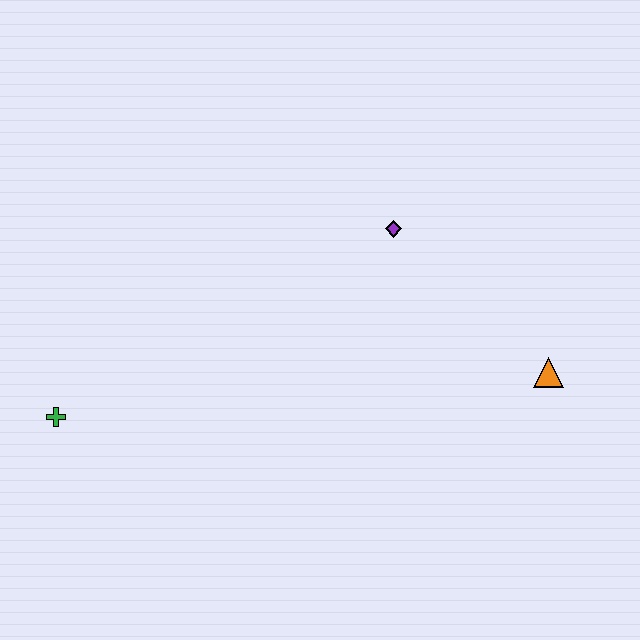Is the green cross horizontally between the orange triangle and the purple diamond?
No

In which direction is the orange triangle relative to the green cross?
The orange triangle is to the right of the green cross.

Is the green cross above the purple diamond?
No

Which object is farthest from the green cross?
The orange triangle is farthest from the green cross.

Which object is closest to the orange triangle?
The purple diamond is closest to the orange triangle.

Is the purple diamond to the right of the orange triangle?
No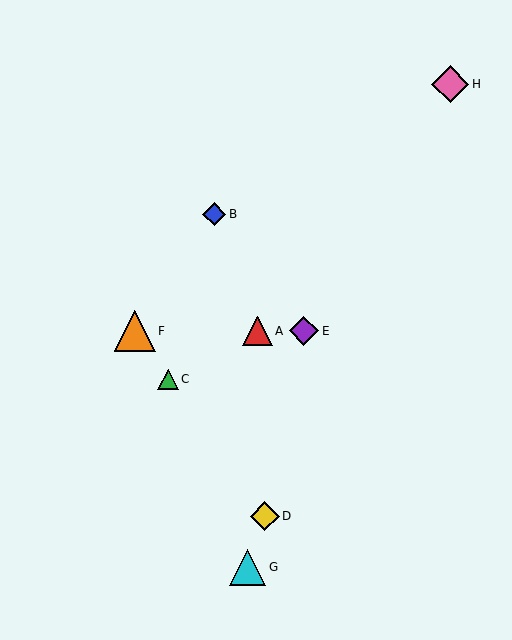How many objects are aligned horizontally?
3 objects (A, E, F) are aligned horizontally.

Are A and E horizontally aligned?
Yes, both are at y≈331.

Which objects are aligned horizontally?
Objects A, E, F are aligned horizontally.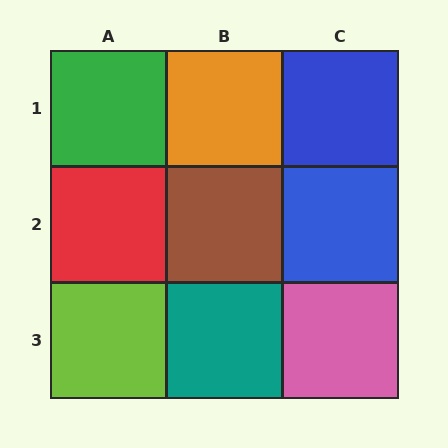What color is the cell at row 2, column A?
Red.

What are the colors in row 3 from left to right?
Lime, teal, pink.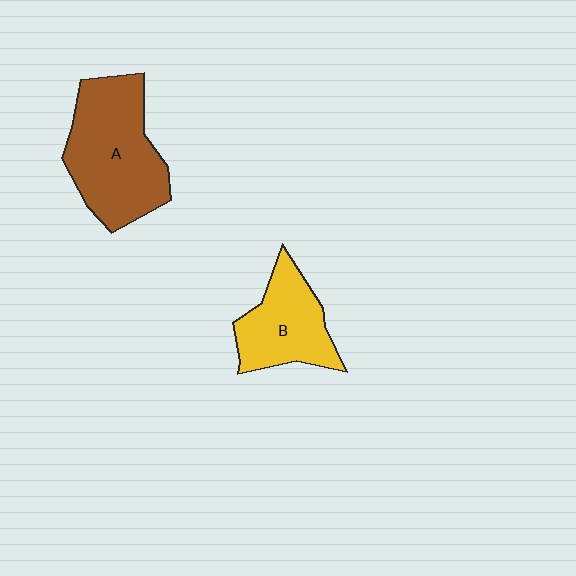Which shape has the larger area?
Shape A (brown).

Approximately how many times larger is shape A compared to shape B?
Approximately 1.5 times.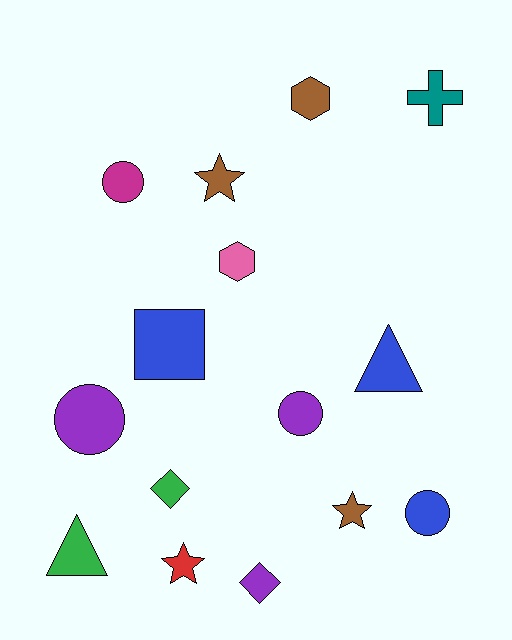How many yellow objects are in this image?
There are no yellow objects.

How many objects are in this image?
There are 15 objects.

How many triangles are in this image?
There are 2 triangles.